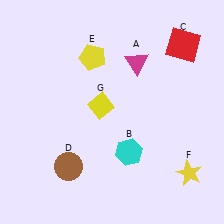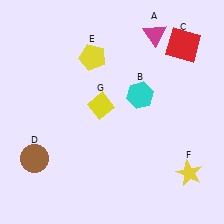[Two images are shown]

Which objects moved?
The objects that moved are: the magenta triangle (A), the cyan hexagon (B), the brown circle (D).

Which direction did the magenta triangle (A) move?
The magenta triangle (A) moved up.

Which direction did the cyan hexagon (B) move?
The cyan hexagon (B) moved up.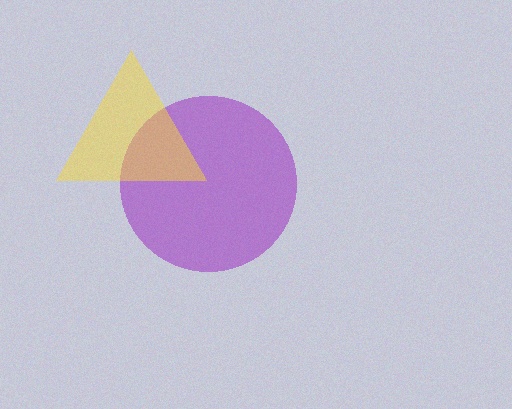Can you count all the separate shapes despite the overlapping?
Yes, there are 2 separate shapes.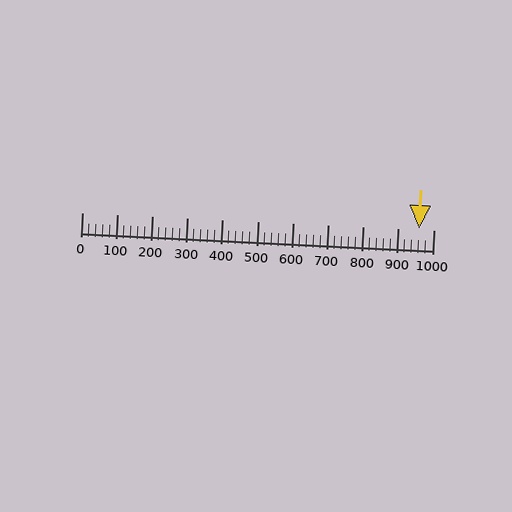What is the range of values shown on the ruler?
The ruler shows values from 0 to 1000.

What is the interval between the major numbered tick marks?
The major tick marks are spaced 100 units apart.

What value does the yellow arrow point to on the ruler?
The yellow arrow points to approximately 960.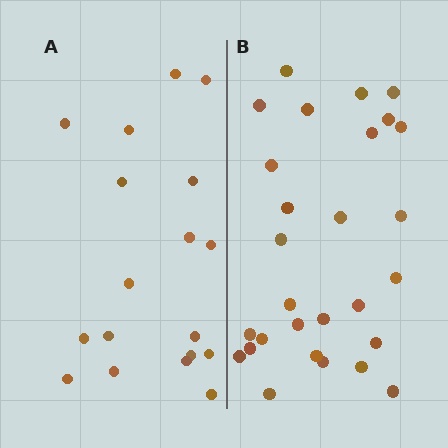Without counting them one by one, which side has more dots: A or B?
Region B (the right region) has more dots.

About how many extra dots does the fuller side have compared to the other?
Region B has roughly 10 or so more dots than region A.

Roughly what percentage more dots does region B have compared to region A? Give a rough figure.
About 55% more.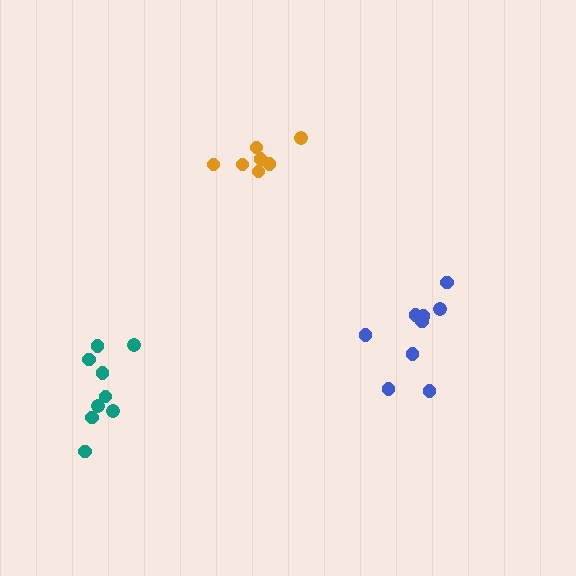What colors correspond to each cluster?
The clusters are colored: orange, teal, blue.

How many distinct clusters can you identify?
There are 3 distinct clusters.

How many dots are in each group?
Group 1: 7 dots, Group 2: 9 dots, Group 3: 9 dots (25 total).